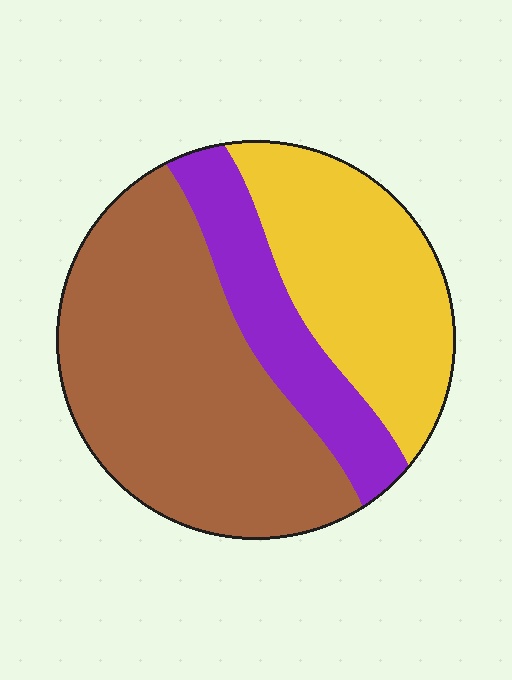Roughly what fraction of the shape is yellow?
Yellow covers about 30% of the shape.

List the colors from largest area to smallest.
From largest to smallest: brown, yellow, purple.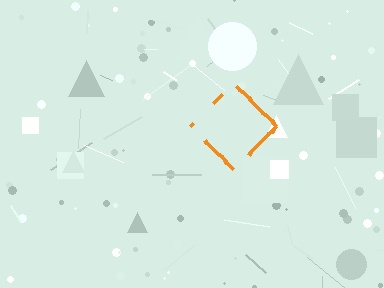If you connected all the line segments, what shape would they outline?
They would outline a diamond.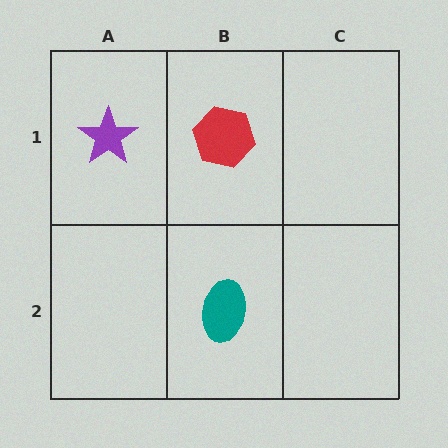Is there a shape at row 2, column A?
No, that cell is empty.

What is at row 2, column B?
A teal ellipse.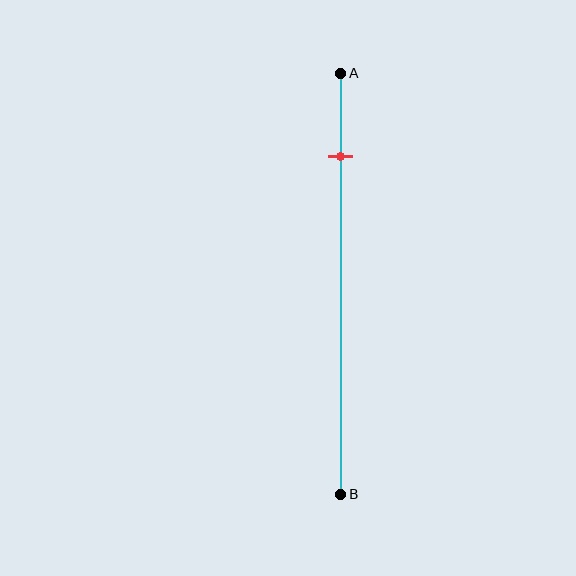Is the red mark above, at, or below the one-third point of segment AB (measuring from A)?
The red mark is above the one-third point of segment AB.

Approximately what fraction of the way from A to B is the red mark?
The red mark is approximately 20% of the way from A to B.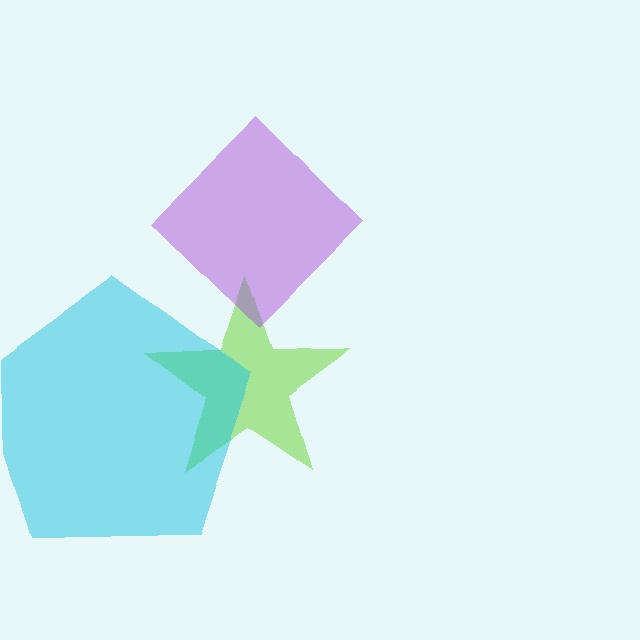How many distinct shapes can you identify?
There are 3 distinct shapes: a lime star, a purple diamond, a cyan pentagon.